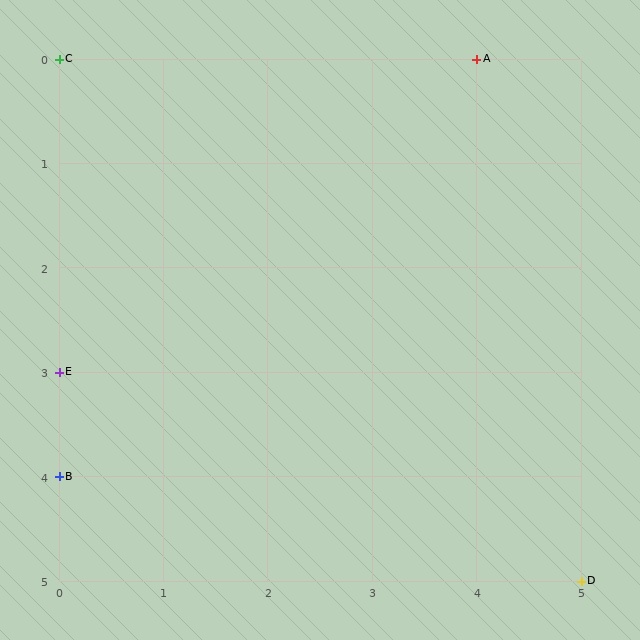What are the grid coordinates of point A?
Point A is at grid coordinates (4, 0).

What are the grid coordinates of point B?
Point B is at grid coordinates (0, 4).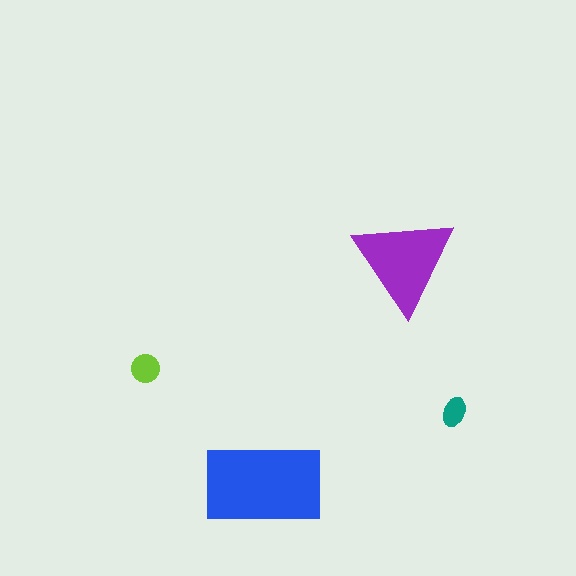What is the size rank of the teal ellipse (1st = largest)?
4th.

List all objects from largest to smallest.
The blue rectangle, the purple triangle, the lime circle, the teal ellipse.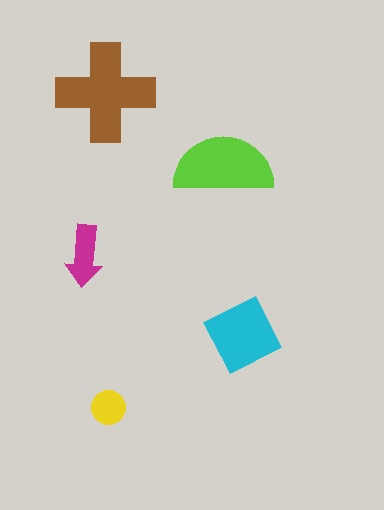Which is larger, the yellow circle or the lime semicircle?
The lime semicircle.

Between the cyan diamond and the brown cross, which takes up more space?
The brown cross.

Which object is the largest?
The brown cross.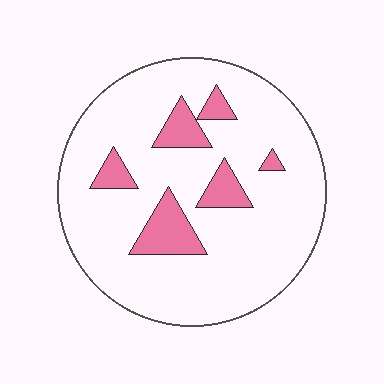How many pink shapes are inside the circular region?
6.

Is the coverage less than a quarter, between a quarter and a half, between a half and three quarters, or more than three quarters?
Less than a quarter.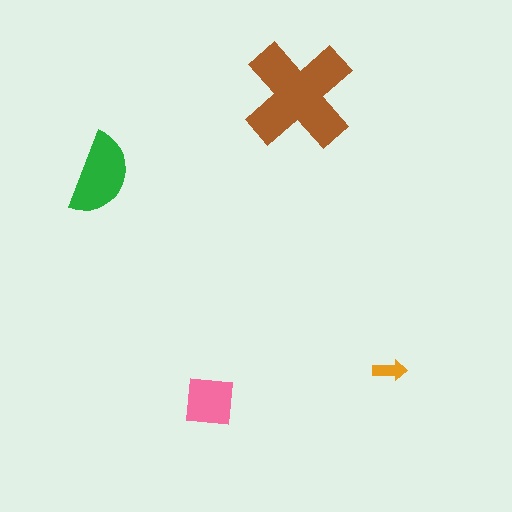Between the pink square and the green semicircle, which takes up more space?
The green semicircle.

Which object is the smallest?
The orange arrow.